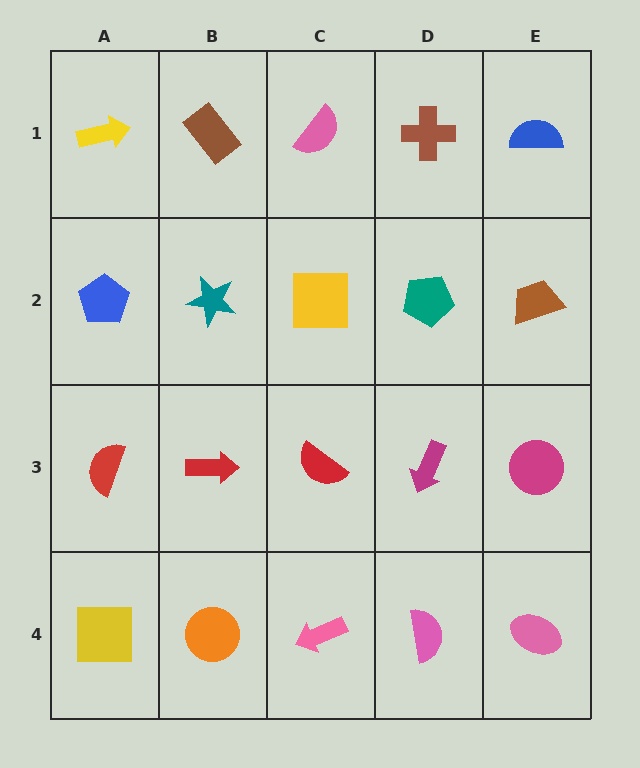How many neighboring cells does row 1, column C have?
3.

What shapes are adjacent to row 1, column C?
A yellow square (row 2, column C), a brown rectangle (row 1, column B), a brown cross (row 1, column D).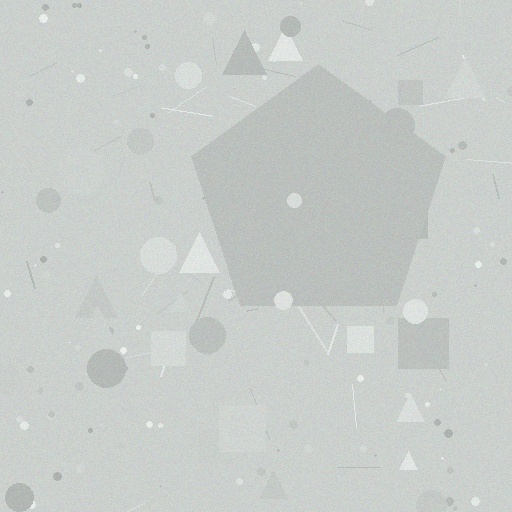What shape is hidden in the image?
A pentagon is hidden in the image.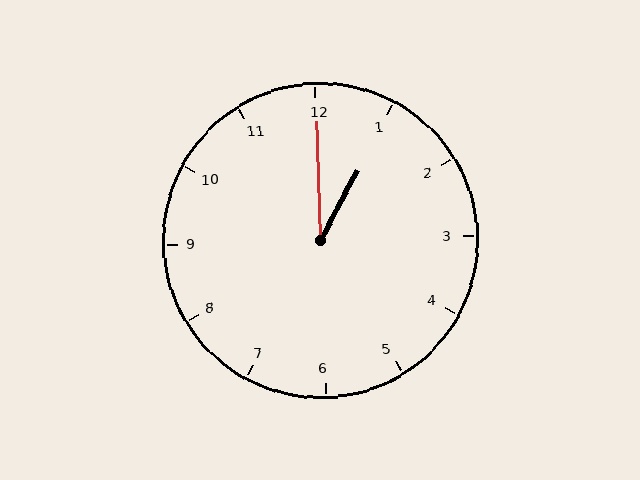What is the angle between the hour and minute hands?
Approximately 30 degrees.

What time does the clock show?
1:00.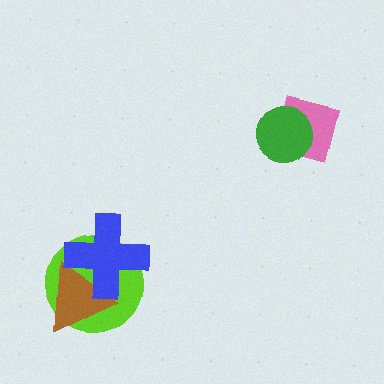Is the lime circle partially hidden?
Yes, it is partially covered by another shape.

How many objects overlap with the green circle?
1 object overlaps with the green circle.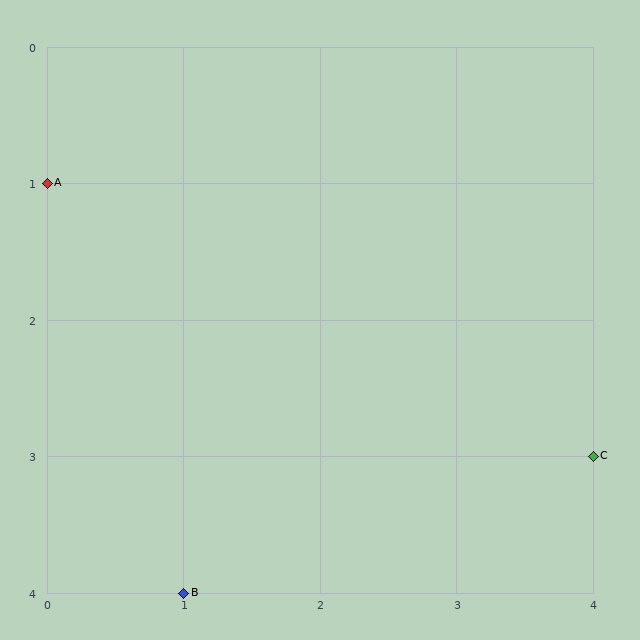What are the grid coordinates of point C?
Point C is at grid coordinates (4, 3).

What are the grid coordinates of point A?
Point A is at grid coordinates (0, 1).